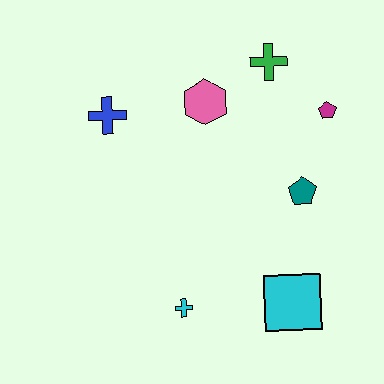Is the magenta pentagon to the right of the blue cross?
Yes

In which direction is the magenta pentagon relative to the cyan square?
The magenta pentagon is above the cyan square.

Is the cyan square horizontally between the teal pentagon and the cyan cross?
Yes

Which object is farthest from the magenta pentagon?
The cyan cross is farthest from the magenta pentagon.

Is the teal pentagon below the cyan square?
No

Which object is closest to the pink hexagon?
The green cross is closest to the pink hexagon.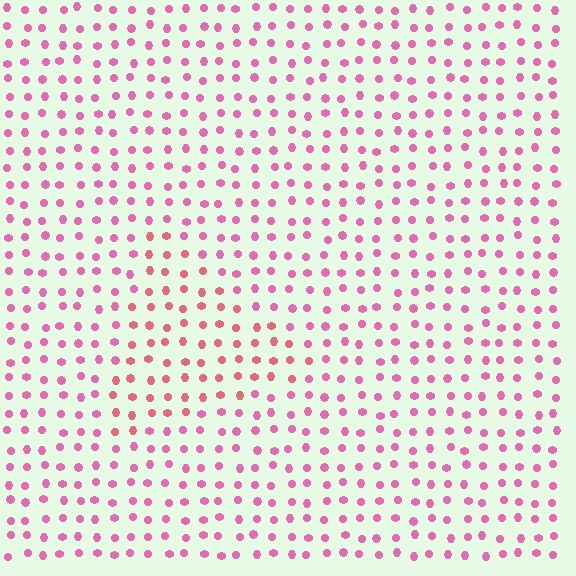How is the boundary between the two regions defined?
The boundary is defined purely by a slight shift in hue (about 31 degrees). Spacing, size, and orientation are identical on both sides.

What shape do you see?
I see a triangle.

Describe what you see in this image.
The image is filled with small pink elements in a uniform arrangement. A triangle-shaped region is visible where the elements are tinted to a slightly different hue, forming a subtle color boundary.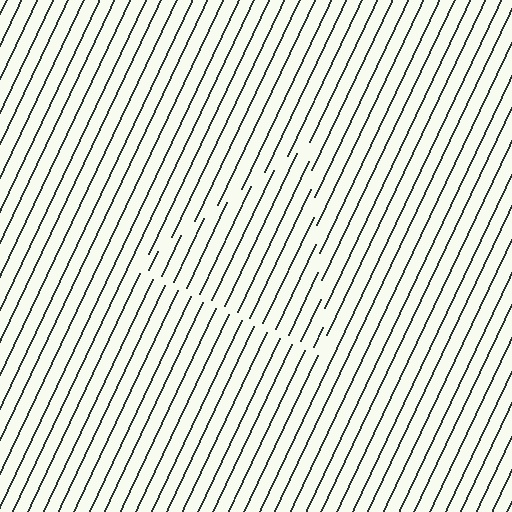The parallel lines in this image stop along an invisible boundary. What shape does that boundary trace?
An illusory triangle. The interior of the shape contains the same grating, shifted by half a period — the contour is defined by the phase discontinuity where line-ends from the inner and outer gratings abut.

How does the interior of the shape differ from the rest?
The interior of the shape contains the same grating, shifted by half a period — the contour is defined by the phase discontinuity where line-ends from the inner and outer gratings abut.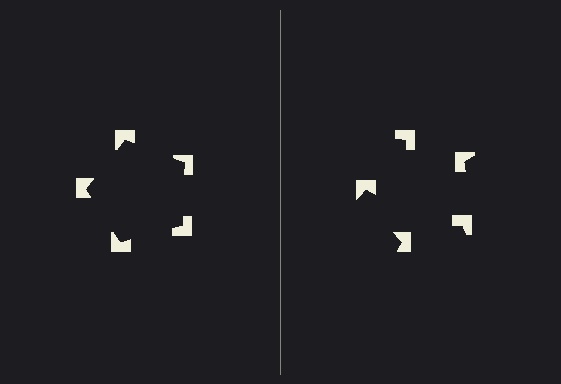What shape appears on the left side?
An illusory pentagon.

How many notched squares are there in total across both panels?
10 — 5 on each side.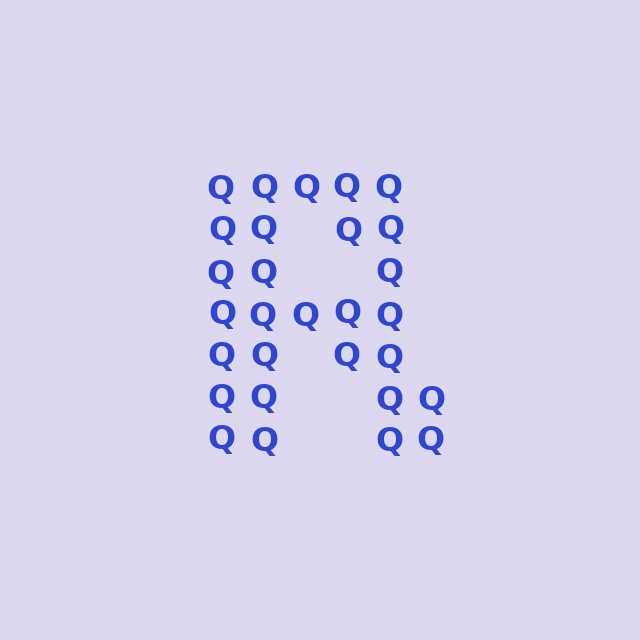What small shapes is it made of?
It is made of small letter Q's.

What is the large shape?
The large shape is the letter R.